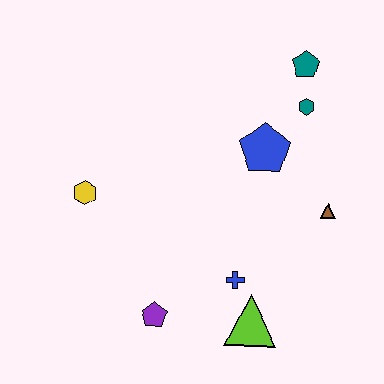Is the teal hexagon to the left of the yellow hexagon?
No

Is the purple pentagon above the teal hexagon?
No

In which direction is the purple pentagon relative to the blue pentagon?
The purple pentagon is below the blue pentagon.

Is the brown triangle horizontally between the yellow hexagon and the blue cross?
No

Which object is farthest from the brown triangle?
The yellow hexagon is farthest from the brown triangle.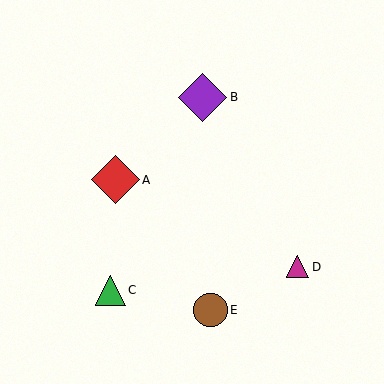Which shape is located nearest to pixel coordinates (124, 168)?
The red diamond (labeled A) at (115, 180) is nearest to that location.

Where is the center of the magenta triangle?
The center of the magenta triangle is at (297, 267).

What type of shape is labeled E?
Shape E is a brown circle.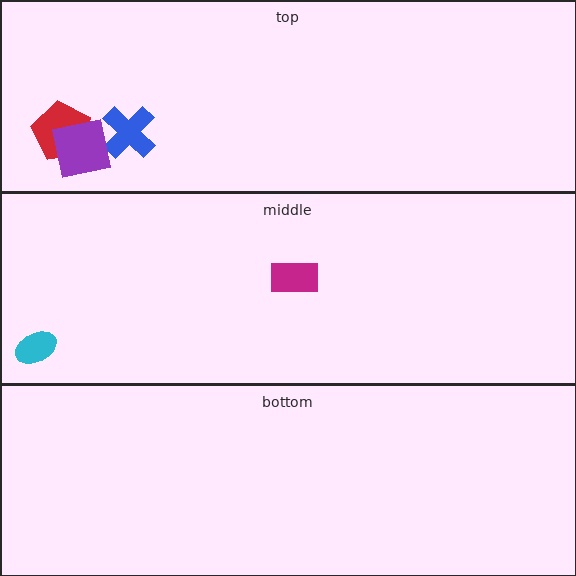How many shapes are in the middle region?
2.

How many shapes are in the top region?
3.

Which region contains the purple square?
The top region.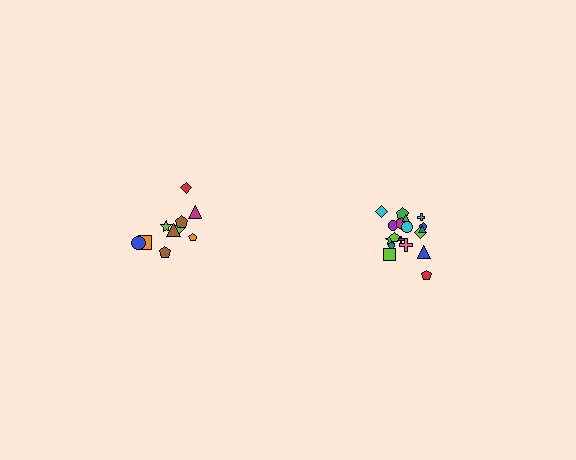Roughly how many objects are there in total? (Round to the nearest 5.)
Roughly 30 objects in total.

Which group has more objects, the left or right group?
The right group.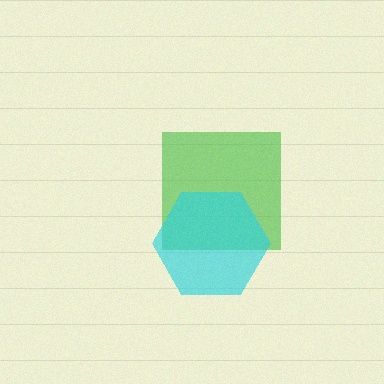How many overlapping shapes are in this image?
There are 2 overlapping shapes in the image.